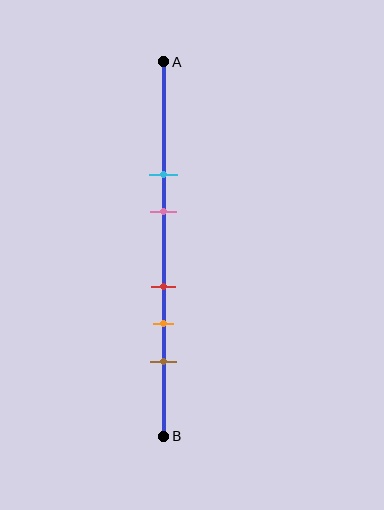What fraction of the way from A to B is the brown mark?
The brown mark is approximately 80% (0.8) of the way from A to B.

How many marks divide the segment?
There are 5 marks dividing the segment.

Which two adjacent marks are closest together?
The red and orange marks are the closest adjacent pair.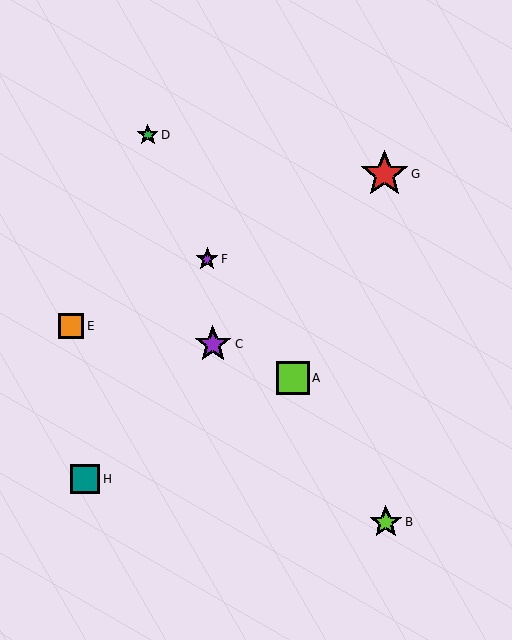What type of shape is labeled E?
Shape E is an orange square.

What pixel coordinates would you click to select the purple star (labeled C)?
Click at (213, 344) to select the purple star C.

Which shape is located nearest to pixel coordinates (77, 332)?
The orange square (labeled E) at (71, 326) is nearest to that location.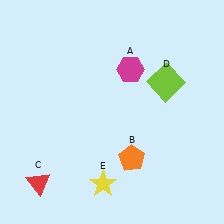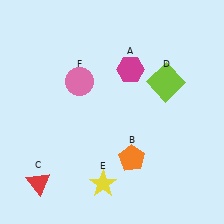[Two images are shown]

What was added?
A pink circle (F) was added in Image 2.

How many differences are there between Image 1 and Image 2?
There is 1 difference between the two images.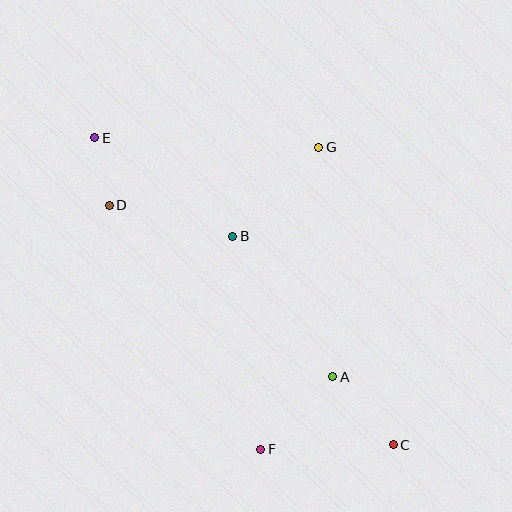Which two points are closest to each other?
Points D and E are closest to each other.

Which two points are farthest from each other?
Points C and E are farthest from each other.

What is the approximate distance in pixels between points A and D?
The distance between A and D is approximately 282 pixels.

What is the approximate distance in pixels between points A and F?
The distance between A and F is approximately 102 pixels.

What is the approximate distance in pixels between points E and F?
The distance between E and F is approximately 353 pixels.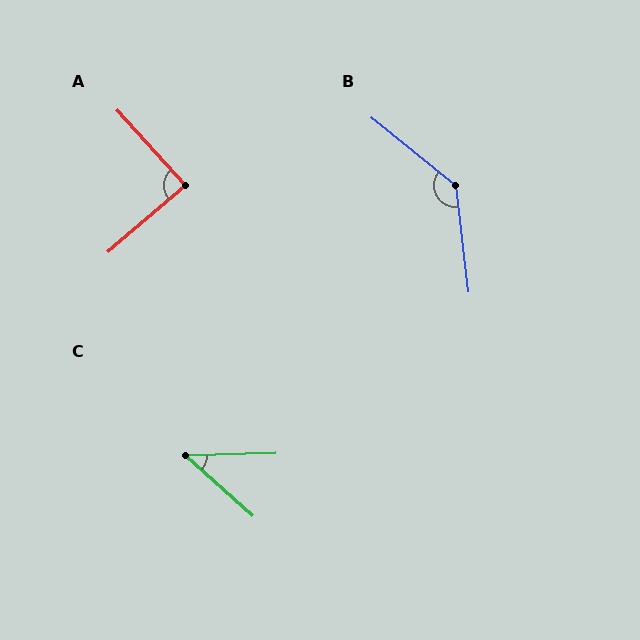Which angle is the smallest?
C, at approximately 43 degrees.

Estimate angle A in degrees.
Approximately 88 degrees.